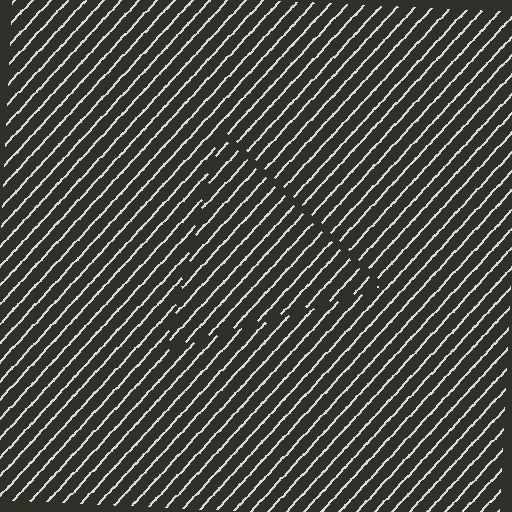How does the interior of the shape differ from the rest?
The interior of the shape contains the same grating, shifted by half a period — the contour is defined by the phase discontinuity where line-ends from the inner and outer gratings abut.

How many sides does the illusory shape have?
3 sides — the line-ends trace a triangle.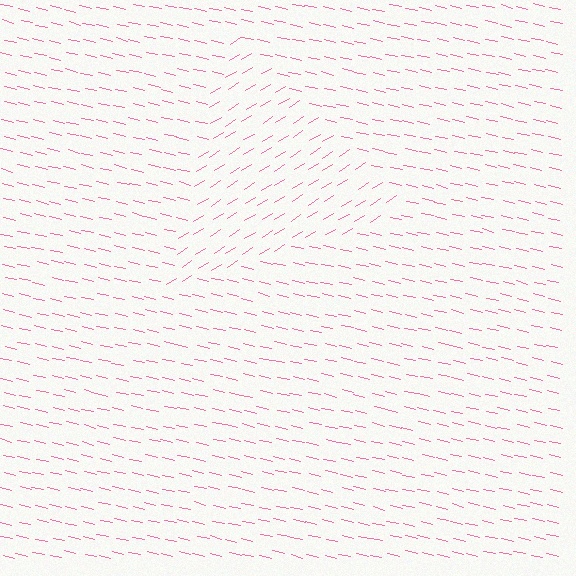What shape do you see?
I see a triangle.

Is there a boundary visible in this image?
Yes, there is a texture boundary formed by a change in line orientation.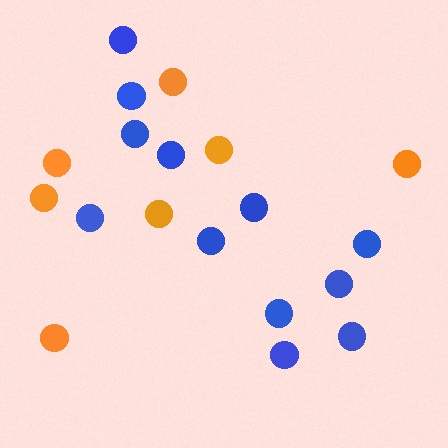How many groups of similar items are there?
There are 2 groups: one group of blue circles (12) and one group of orange circles (7).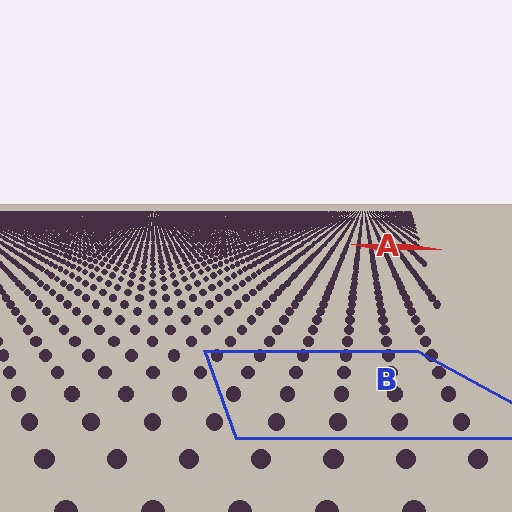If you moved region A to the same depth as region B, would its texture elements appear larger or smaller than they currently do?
They would appear larger. At a closer depth, the same texture elements are projected at a bigger on-screen size.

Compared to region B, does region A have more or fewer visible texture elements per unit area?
Region A has more texture elements per unit area — they are packed more densely because it is farther away.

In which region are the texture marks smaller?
The texture marks are smaller in region A, because it is farther away.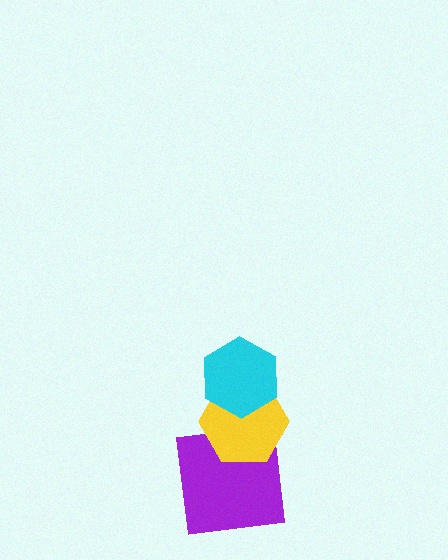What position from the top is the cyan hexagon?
The cyan hexagon is 1st from the top.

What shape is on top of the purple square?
The yellow hexagon is on top of the purple square.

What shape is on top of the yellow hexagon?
The cyan hexagon is on top of the yellow hexagon.